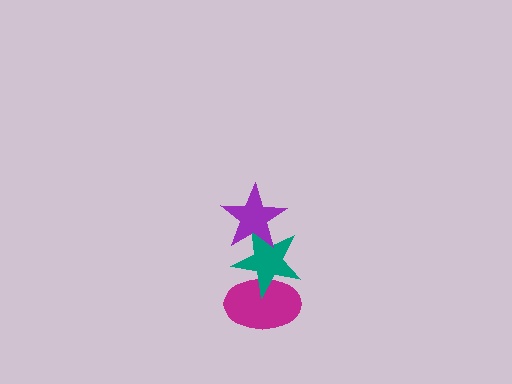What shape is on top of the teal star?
The purple star is on top of the teal star.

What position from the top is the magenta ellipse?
The magenta ellipse is 3rd from the top.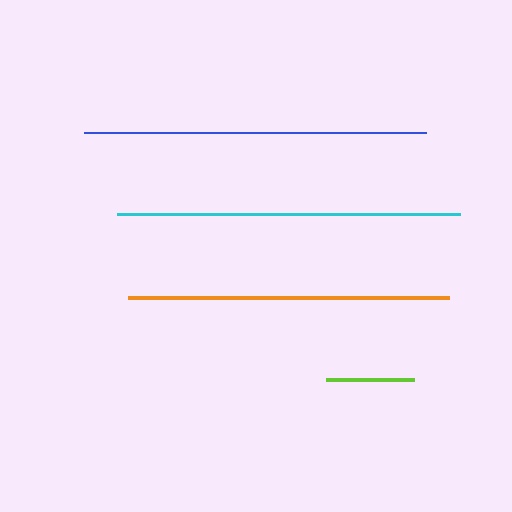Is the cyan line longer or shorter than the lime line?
The cyan line is longer than the lime line.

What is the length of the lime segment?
The lime segment is approximately 88 pixels long.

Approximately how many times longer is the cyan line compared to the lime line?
The cyan line is approximately 3.9 times the length of the lime line.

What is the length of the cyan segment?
The cyan segment is approximately 343 pixels long.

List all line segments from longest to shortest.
From longest to shortest: cyan, blue, orange, lime.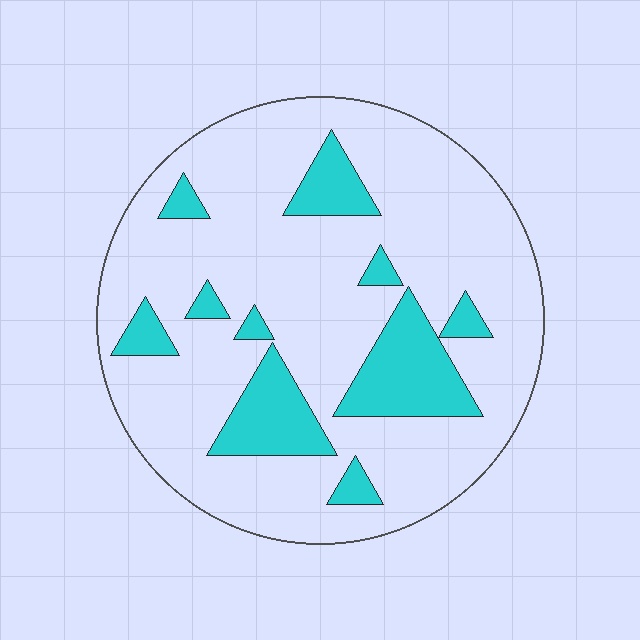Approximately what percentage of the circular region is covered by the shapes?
Approximately 20%.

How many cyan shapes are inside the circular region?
10.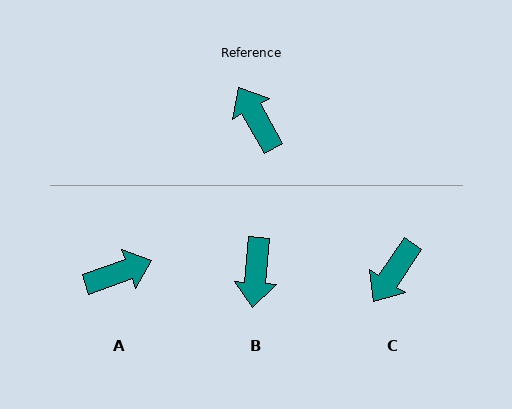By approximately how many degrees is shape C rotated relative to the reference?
Approximately 117 degrees counter-clockwise.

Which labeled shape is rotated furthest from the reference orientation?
B, about 146 degrees away.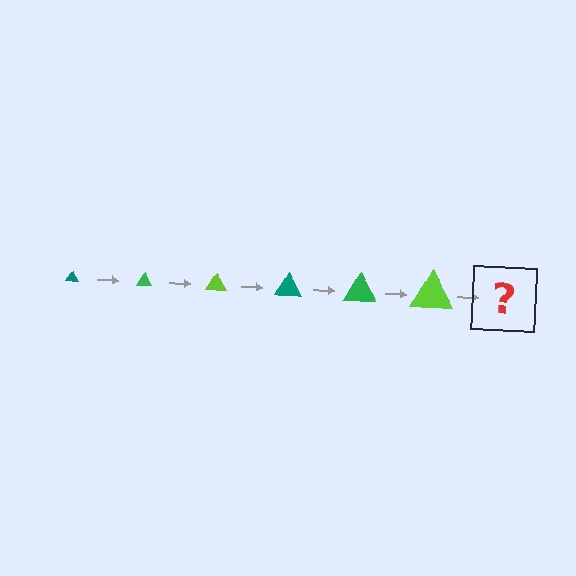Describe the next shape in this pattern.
It should be a teal triangle, larger than the previous one.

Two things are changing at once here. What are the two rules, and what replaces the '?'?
The two rules are that the triangle grows larger each step and the color cycles through teal, green, and lime. The '?' should be a teal triangle, larger than the previous one.